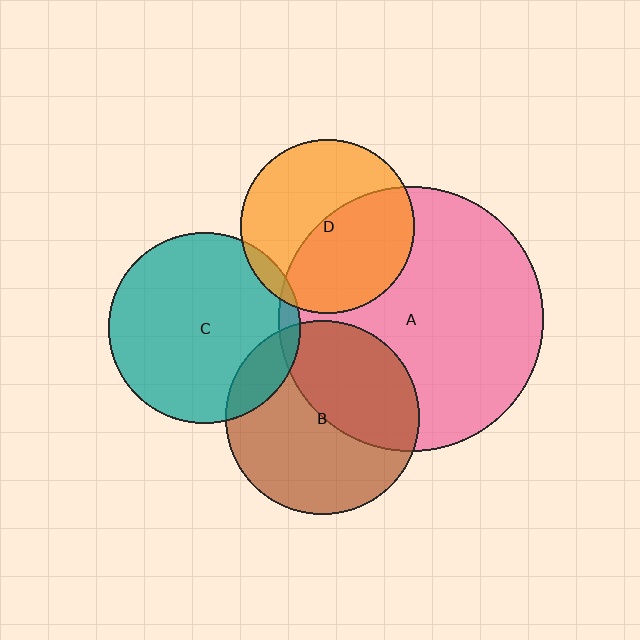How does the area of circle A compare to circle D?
Approximately 2.3 times.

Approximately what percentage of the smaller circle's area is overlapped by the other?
Approximately 5%.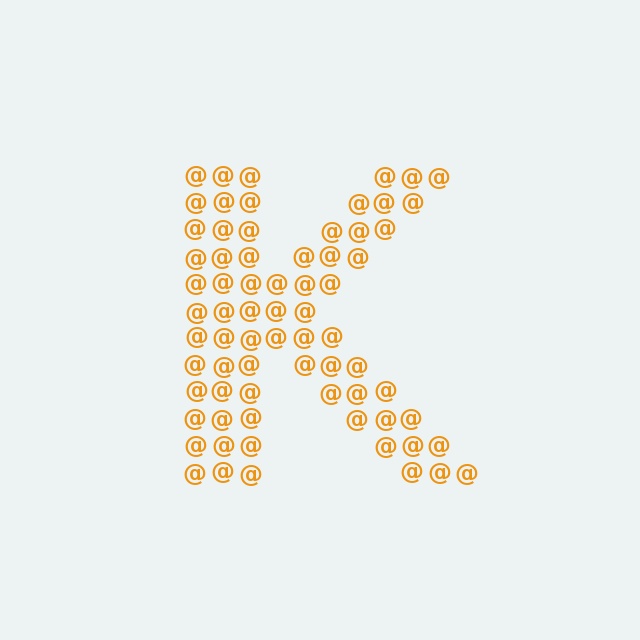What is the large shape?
The large shape is the letter K.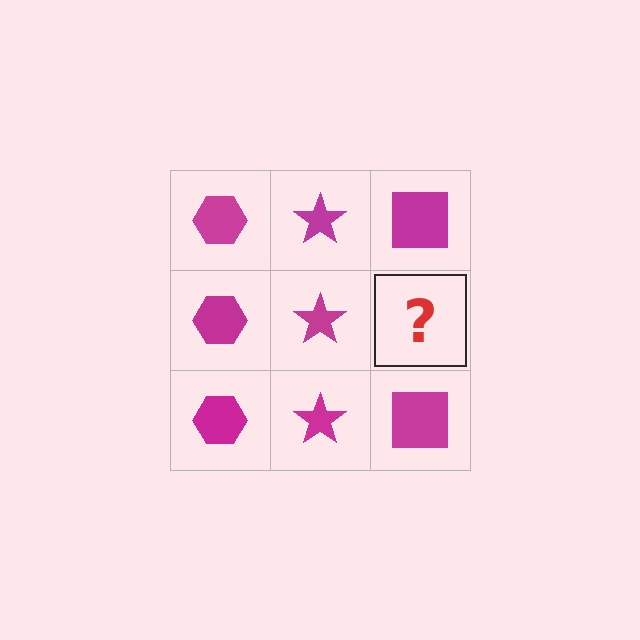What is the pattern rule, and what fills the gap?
The rule is that each column has a consistent shape. The gap should be filled with a magenta square.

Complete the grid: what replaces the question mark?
The question mark should be replaced with a magenta square.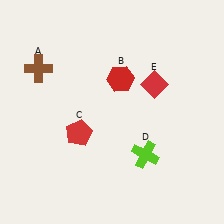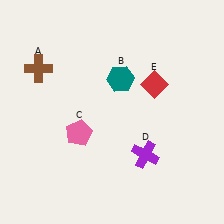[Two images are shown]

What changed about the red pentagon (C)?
In Image 1, C is red. In Image 2, it changed to pink.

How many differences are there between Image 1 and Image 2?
There are 3 differences between the two images.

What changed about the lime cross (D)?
In Image 1, D is lime. In Image 2, it changed to purple.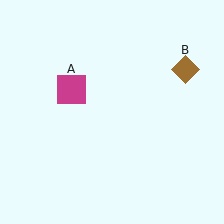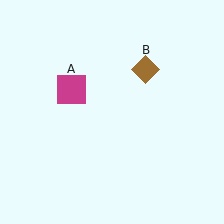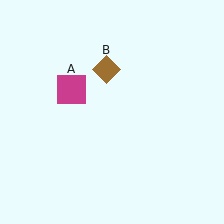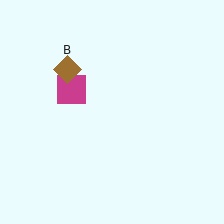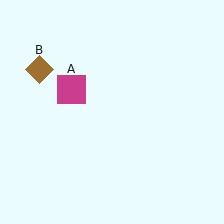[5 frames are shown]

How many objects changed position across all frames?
1 object changed position: brown diamond (object B).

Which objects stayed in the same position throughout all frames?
Magenta square (object A) remained stationary.